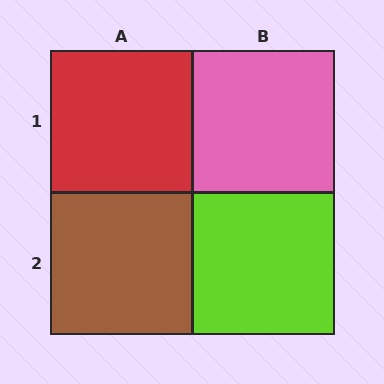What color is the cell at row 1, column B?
Pink.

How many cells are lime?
1 cell is lime.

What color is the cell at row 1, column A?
Red.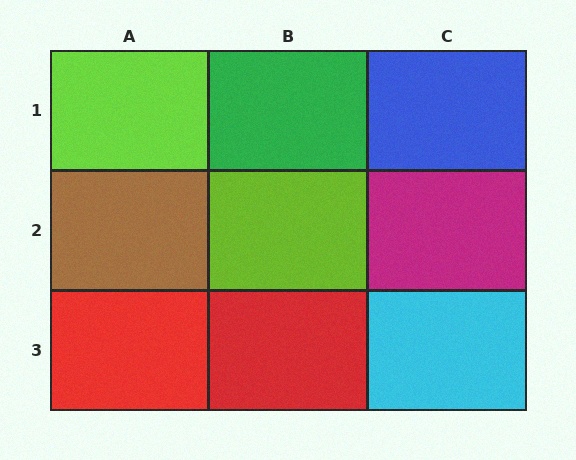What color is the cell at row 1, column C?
Blue.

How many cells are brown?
1 cell is brown.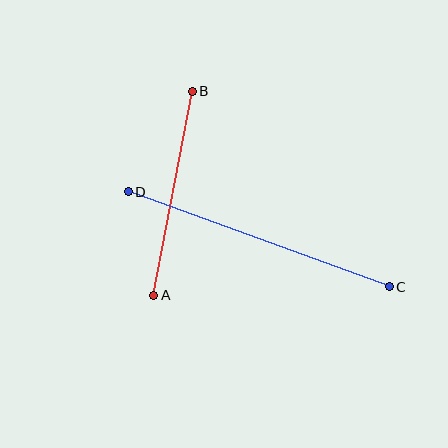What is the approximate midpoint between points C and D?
The midpoint is at approximately (259, 239) pixels.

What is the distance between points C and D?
The distance is approximately 278 pixels.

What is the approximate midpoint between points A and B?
The midpoint is at approximately (173, 193) pixels.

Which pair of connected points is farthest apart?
Points C and D are farthest apart.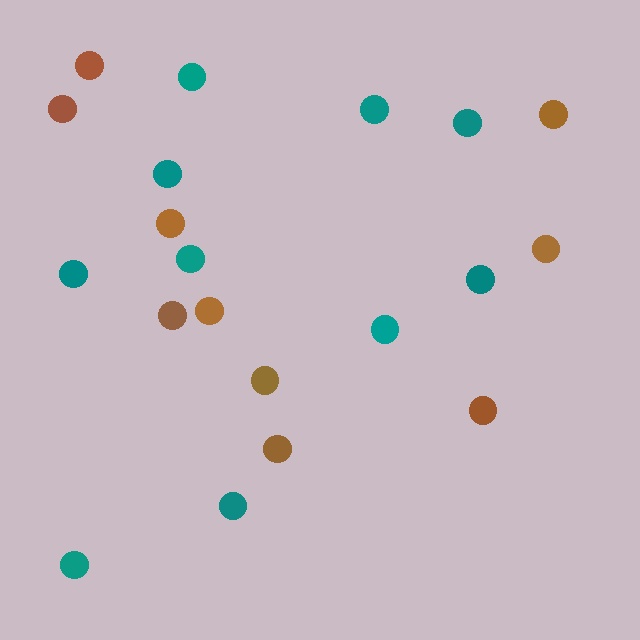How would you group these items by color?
There are 2 groups: one group of teal circles (10) and one group of brown circles (10).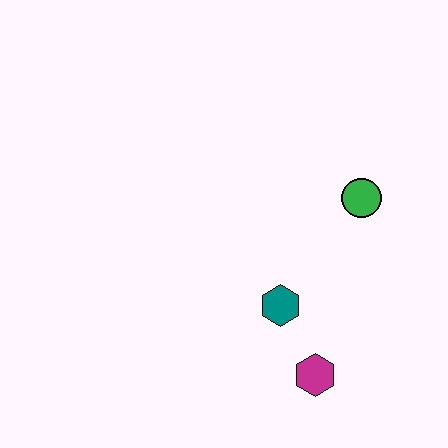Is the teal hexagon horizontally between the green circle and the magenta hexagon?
No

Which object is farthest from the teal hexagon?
The green circle is farthest from the teal hexagon.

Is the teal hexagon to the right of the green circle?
No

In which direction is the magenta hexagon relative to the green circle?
The magenta hexagon is below the green circle.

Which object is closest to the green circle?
The teal hexagon is closest to the green circle.